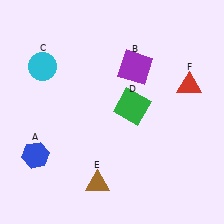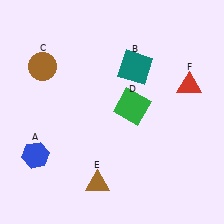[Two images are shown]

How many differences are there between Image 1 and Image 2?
There are 2 differences between the two images.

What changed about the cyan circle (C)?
In Image 1, C is cyan. In Image 2, it changed to brown.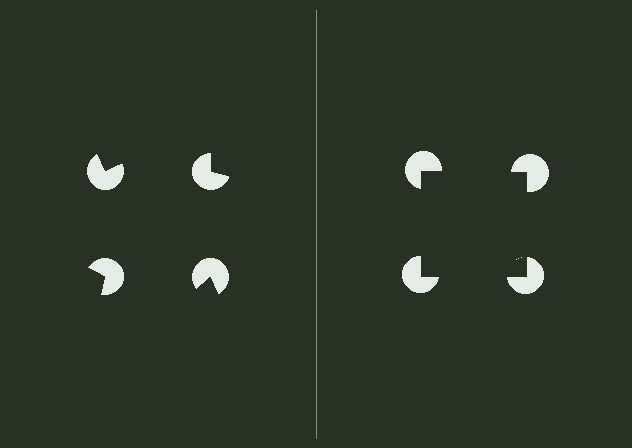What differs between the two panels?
The pac-man discs are positioned identically on both sides; only the wedge orientations differ. On the right they align to a square; on the left they are misaligned.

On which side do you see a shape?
An illusory square appears on the right side. On the left side the wedge cuts are rotated, so no coherent shape forms.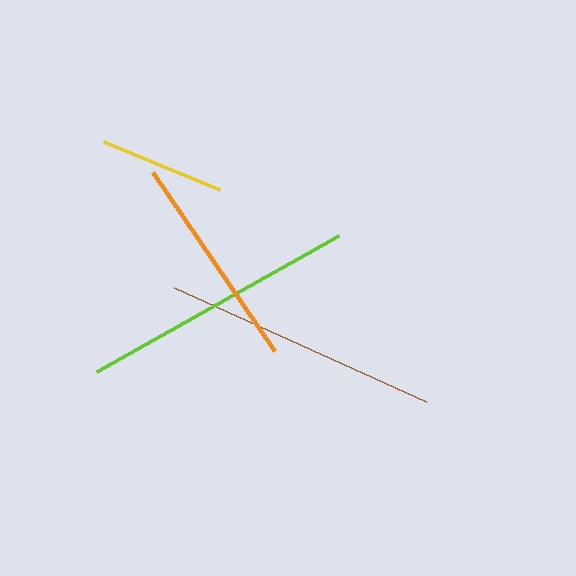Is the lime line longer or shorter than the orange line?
The lime line is longer than the orange line.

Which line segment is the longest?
The lime line is the longest at approximately 278 pixels.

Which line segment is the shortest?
The yellow line is the shortest at approximately 126 pixels.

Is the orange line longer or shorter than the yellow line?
The orange line is longer than the yellow line.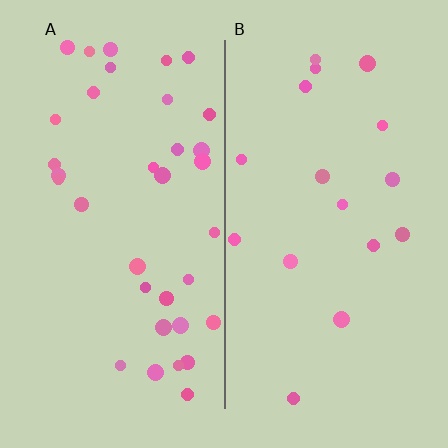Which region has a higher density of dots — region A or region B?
A (the left).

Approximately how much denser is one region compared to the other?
Approximately 2.1× — region A over region B.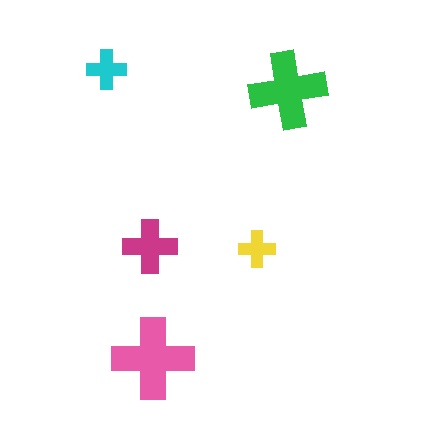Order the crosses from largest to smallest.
the pink one, the green one, the magenta one, the cyan one, the yellow one.